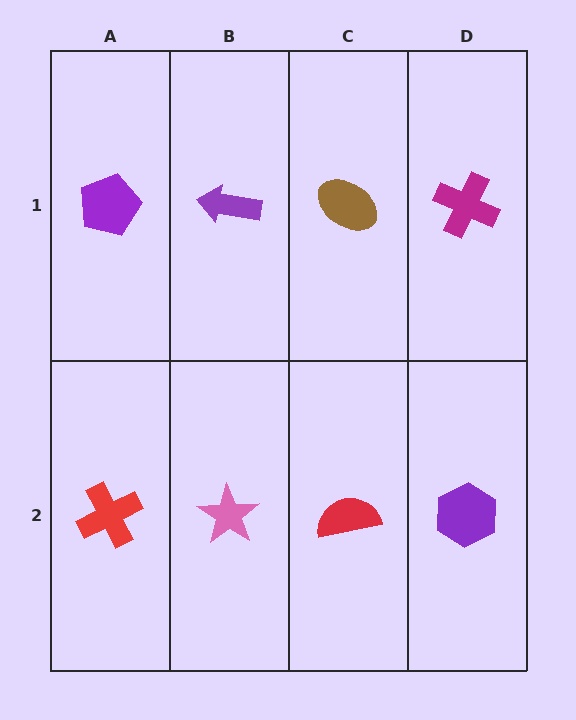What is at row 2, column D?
A purple hexagon.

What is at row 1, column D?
A magenta cross.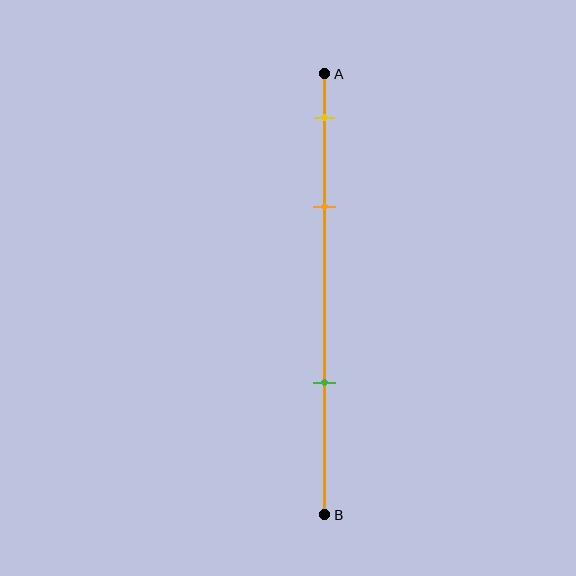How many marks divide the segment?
There are 3 marks dividing the segment.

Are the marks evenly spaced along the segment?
No, the marks are not evenly spaced.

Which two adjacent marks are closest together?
The yellow and orange marks are the closest adjacent pair.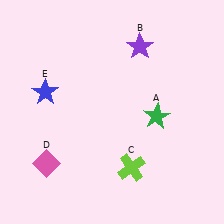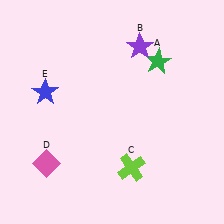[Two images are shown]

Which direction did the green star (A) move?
The green star (A) moved up.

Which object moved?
The green star (A) moved up.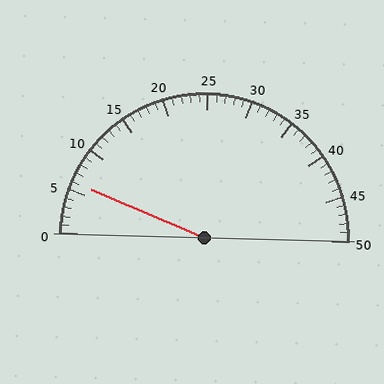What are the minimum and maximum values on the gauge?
The gauge ranges from 0 to 50.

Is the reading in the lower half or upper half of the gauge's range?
The reading is in the lower half of the range (0 to 50).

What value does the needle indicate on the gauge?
The needle indicates approximately 6.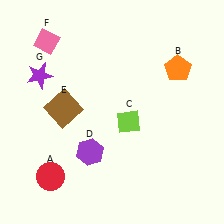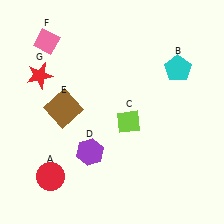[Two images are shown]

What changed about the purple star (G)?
In Image 1, G is purple. In Image 2, it changed to red.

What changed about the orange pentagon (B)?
In Image 1, B is orange. In Image 2, it changed to cyan.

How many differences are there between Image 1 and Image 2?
There are 2 differences between the two images.